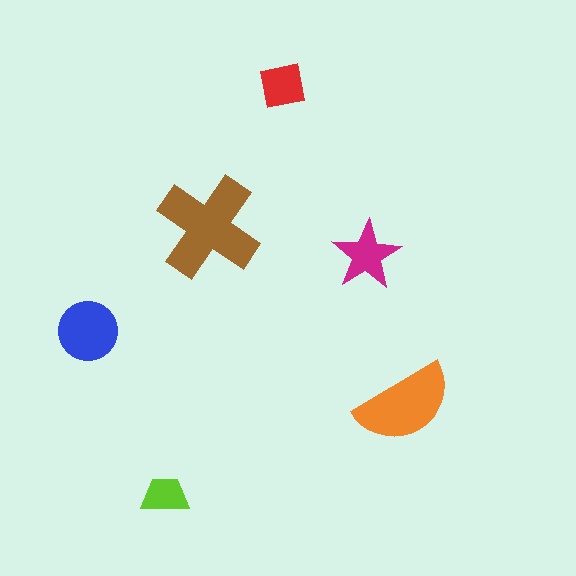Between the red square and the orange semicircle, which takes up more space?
The orange semicircle.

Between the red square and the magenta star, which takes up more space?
The magenta star.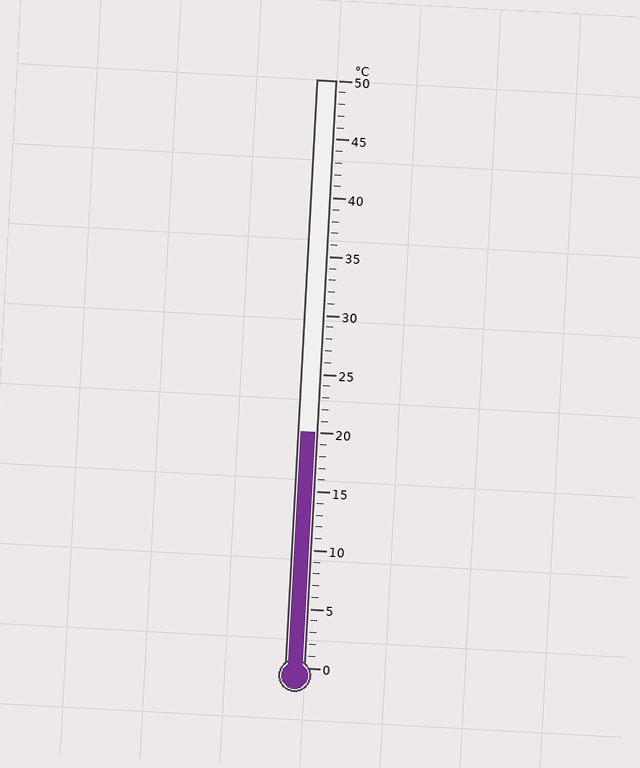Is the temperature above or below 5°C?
The temperature is above 5°C.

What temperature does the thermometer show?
The thermometer shows approximately 20°C.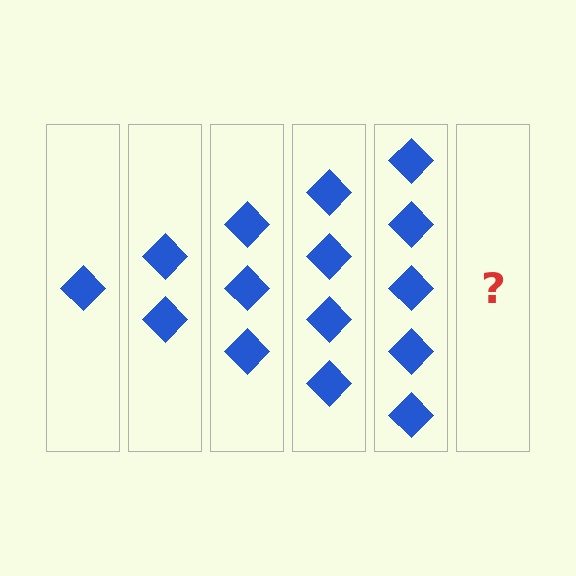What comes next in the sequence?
The next element should be 6 diamonds.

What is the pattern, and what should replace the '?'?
The pattern is that each step adds one more diamond. The '?' should be 6 diamonds.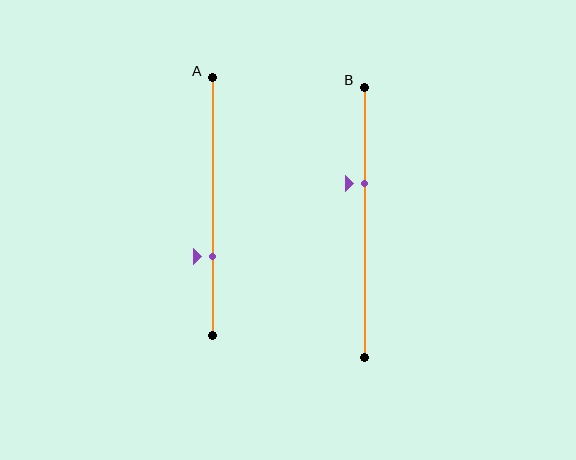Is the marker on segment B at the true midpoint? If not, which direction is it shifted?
No, the marker on segment B is shifted upward by about 14% of the segment length.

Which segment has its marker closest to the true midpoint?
Segment B has its marker closest to the true midpoint.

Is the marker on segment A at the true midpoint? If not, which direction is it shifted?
No, the marker on segment A is shifted downward by about 19% of the segment length.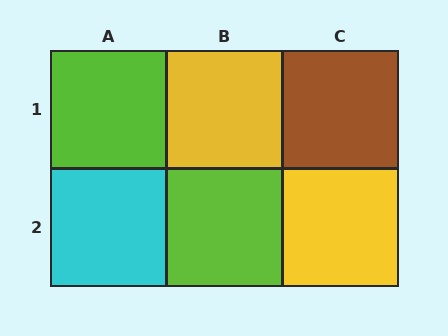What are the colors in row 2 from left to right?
Cyan, lime, yellow.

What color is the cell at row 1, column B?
Yellow.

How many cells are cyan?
1 cell is cyan.